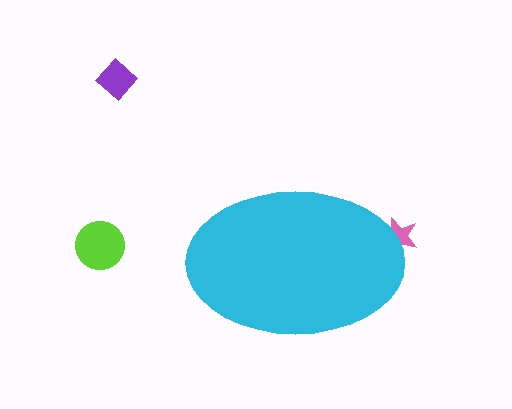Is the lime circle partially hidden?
No, the lime circle is fully visible.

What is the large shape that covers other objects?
A cyan ellipse.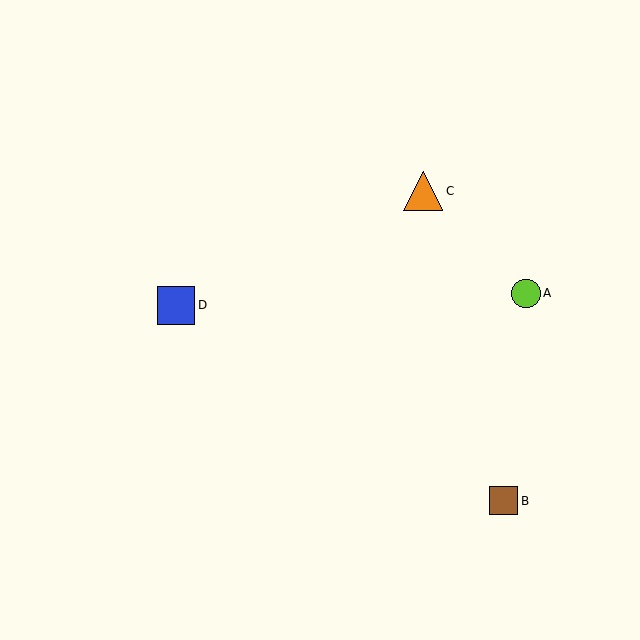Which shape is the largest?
The orange triangle (labeled C) is the largest.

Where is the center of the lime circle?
The center of the lime circle is at (526, 293).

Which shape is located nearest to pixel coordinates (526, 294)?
The lime circle (labeled A) at (526, 293) is nearest to that location.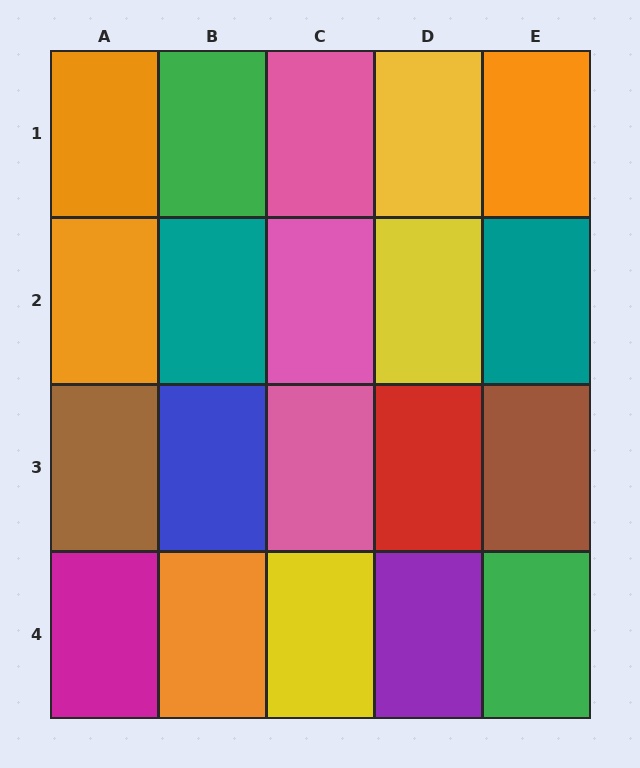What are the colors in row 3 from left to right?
Brown, blue, pink, red, brown.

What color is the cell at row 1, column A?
Orange.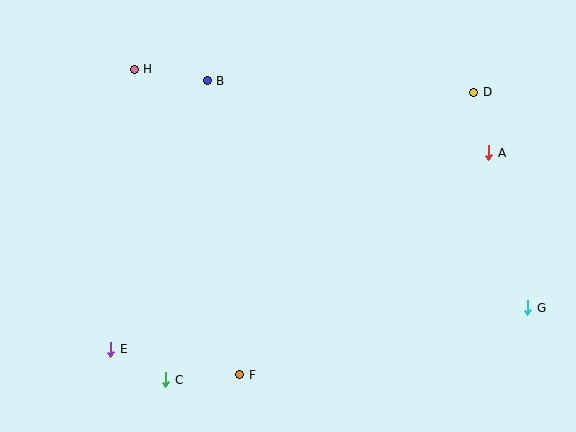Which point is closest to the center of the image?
Point B at (207, 81) is closest to the center.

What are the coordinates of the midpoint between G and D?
The midpoint between G and D is at (501, 200).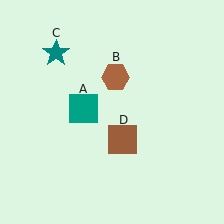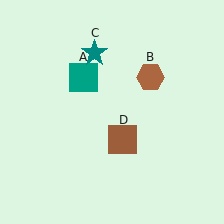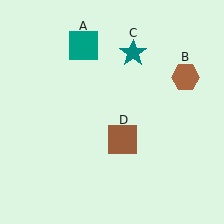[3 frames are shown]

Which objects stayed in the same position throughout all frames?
Brown square (object D) remained stationary.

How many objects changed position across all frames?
3 objects changed position: teal square (object A), brown hexagon (object B), teal star (object C).